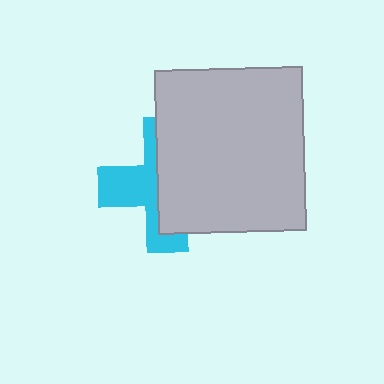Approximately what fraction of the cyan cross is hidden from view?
Roughly 57% of the cyan cross is hidden behind the light gray rectangle.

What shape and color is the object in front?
The object in front is a light gray rectangle.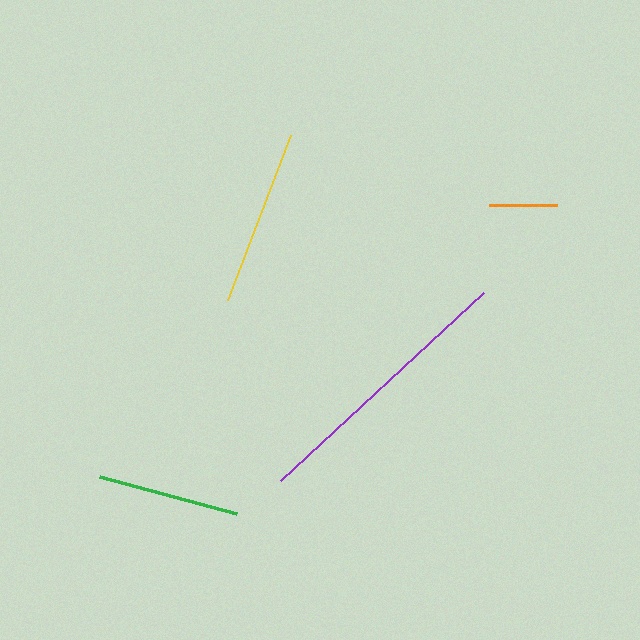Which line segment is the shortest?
The orange line is the shortest at approximately 68 pixels.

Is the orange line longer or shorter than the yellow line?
The yellow line is longer than the orange line.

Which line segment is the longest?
The purple line is the longest at approximately 277 pixels.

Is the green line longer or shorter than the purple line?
The purple line is longer than the green line.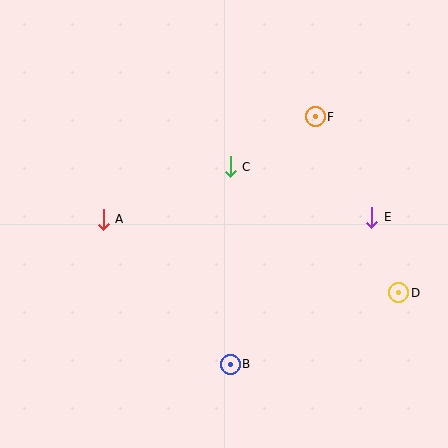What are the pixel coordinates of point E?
Point E is at (372, 217).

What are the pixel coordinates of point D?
Point D is at (399, 293).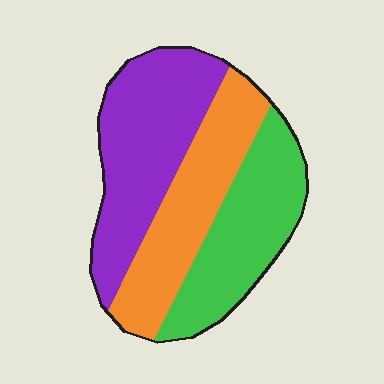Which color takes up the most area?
Purple, at roughly 40%.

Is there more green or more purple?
Purple.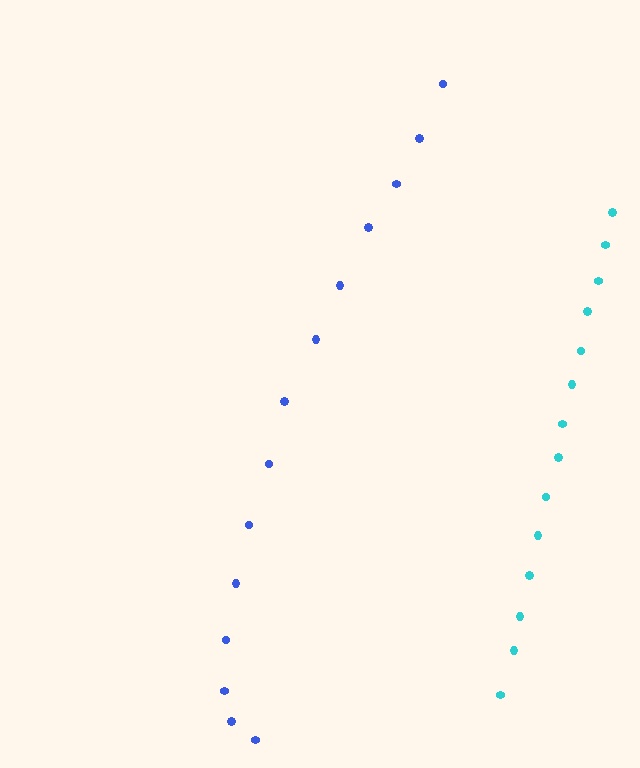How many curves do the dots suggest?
There are 2 distinct paths.